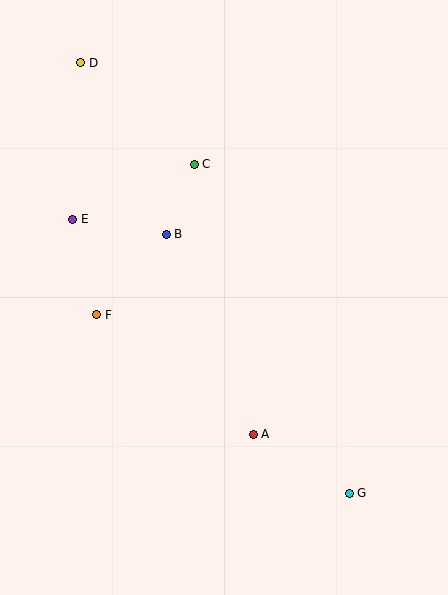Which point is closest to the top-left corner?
Point D is closest to the top-left corner.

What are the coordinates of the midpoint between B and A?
The midpoint between B and A is at (210, 334).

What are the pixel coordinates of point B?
Point B is at (166, 234).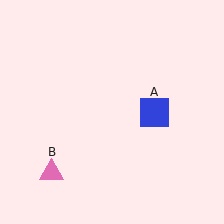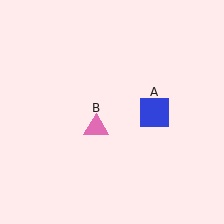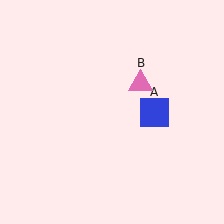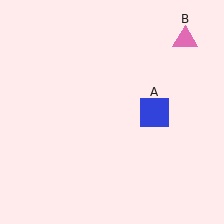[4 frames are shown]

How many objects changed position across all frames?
1 object changed position: pink triangle (object B).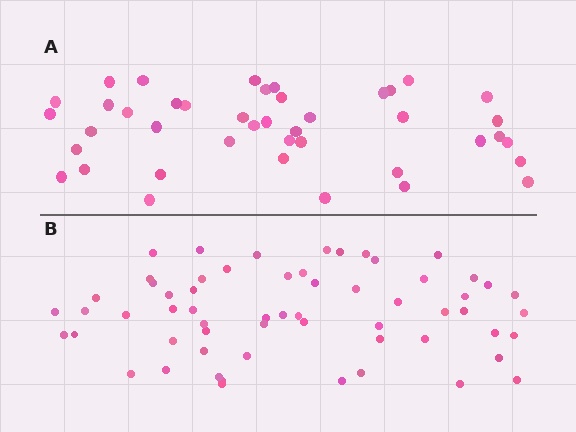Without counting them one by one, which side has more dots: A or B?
Region B (the bottom region) has more dots.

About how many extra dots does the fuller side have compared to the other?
Region B has approximately 20 more dots than region A.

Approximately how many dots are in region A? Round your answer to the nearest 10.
About 40 dots. (The exact count is 42, which rounds to 40.)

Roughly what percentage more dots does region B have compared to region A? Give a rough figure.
About 45% more.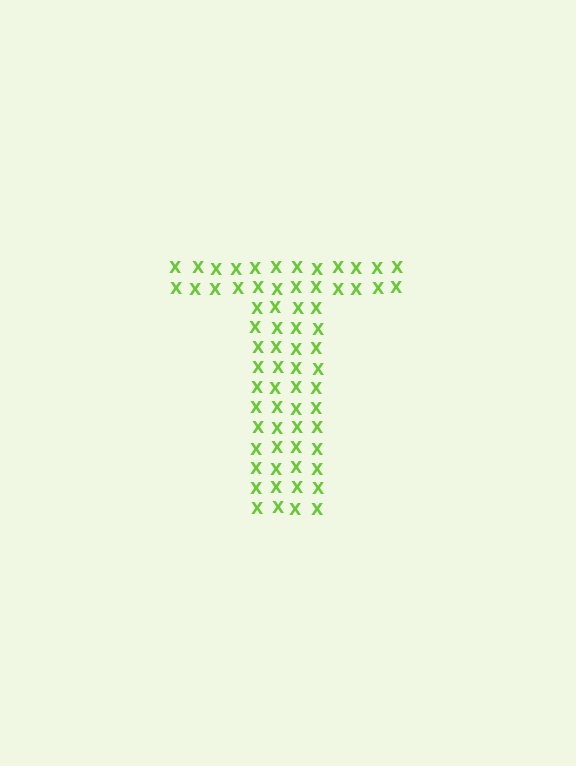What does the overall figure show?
The overall figure shows the letter T.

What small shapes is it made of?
It is made of small letter X's.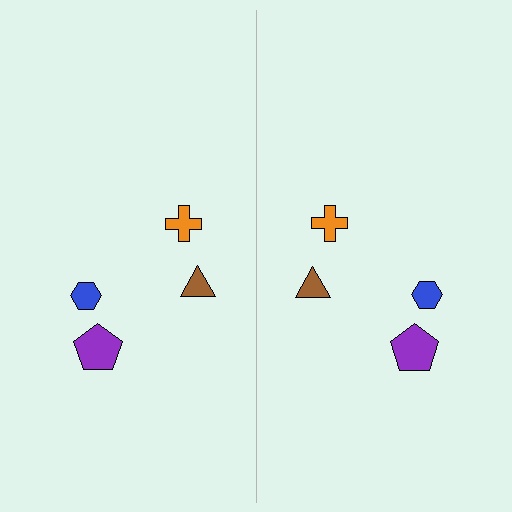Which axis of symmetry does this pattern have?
The pattern has a vertical axis of symmetry running through the center of the image.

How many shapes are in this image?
There are 8 shapes in this image.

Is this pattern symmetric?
Yes, this pattern has bilateral (reflection) symmetry.